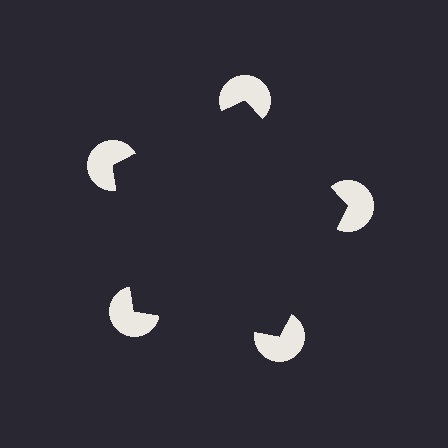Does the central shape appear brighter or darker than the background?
It typically appears slightly darker than the background, even though no actual brightness change is drawn.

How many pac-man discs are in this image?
There are 5 — one at each vertex of the illusory pentagon.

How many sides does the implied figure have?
5 sides.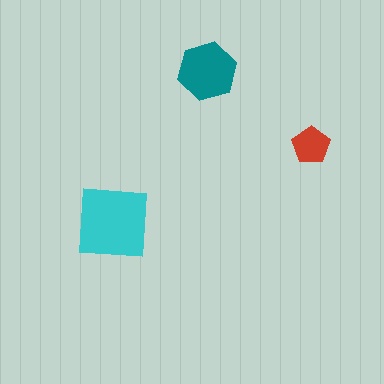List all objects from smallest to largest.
The red pentagon, the teal hexagon, the cyan square.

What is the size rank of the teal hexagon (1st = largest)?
2nd.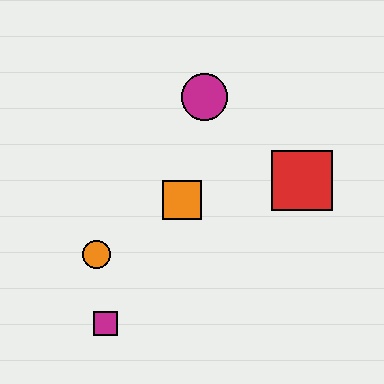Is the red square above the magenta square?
Yes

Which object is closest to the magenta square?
The orange circle is closest to the magenta square.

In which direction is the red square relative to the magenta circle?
The red square is to the right of the magenta circle.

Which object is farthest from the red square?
The magenta square is farthest from the red square.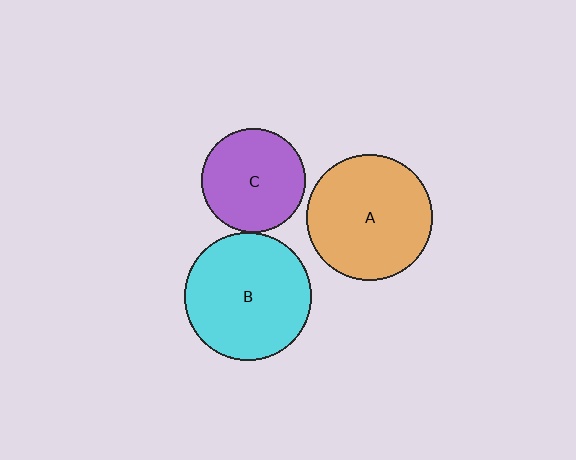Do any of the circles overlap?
No, none of the circles overlap.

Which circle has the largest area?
Circle B (cyan).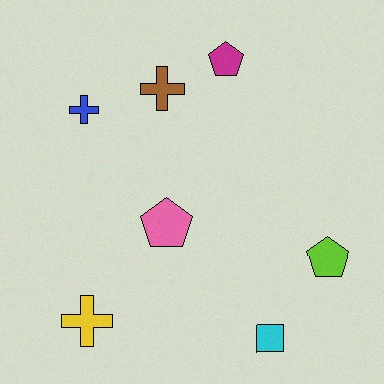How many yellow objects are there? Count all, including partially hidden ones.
There is 1 yellow object.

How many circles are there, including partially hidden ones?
There are no circles.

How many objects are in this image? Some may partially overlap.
There are 7 objects.